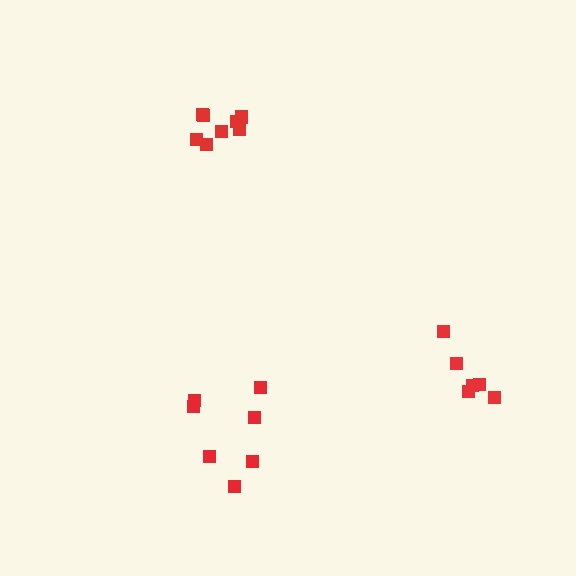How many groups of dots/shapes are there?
There are 3 groups.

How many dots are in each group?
Group 1: 7 dots, Group 2: 6 dots, Group 3: 8 dots (21 total).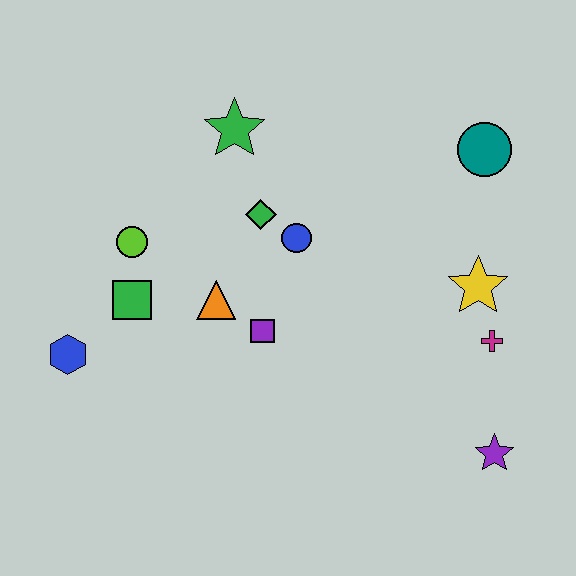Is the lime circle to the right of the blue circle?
No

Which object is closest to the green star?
The green diamond is closest to the green star.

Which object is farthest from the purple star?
The blue hexagon is farthest from the purple star.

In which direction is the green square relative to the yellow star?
The green square is to the left of the yellow star.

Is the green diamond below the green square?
No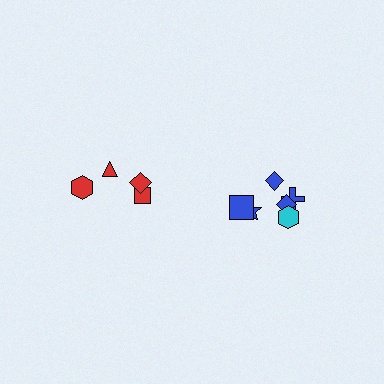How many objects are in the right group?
There are 6 objects.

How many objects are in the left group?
There are 4 objects.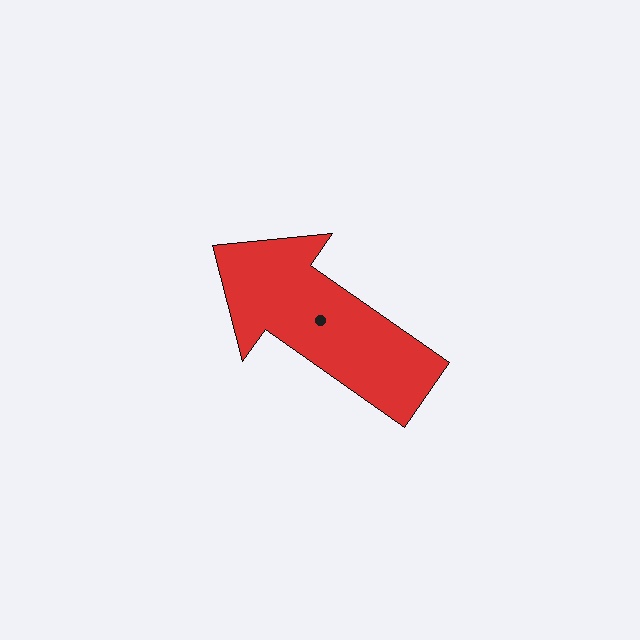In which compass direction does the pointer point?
Northwest.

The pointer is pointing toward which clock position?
Roughly 10 o'clock.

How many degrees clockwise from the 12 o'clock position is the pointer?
Approximately 305 degrees.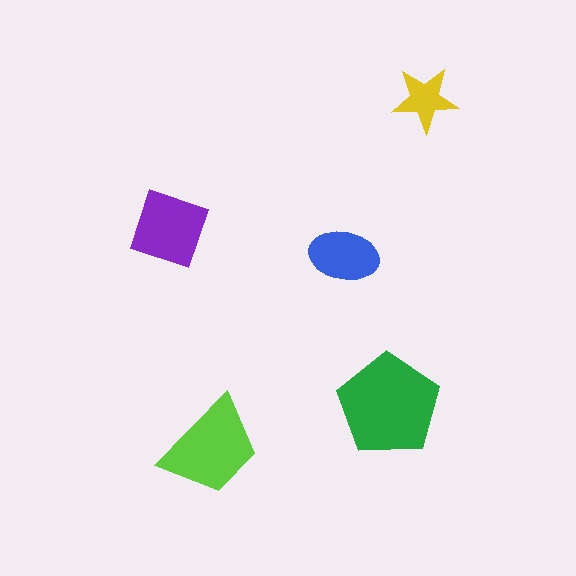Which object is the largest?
The green pentagon.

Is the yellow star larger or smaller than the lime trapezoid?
Smaller.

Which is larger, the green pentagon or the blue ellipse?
The green pentagon.